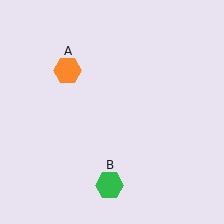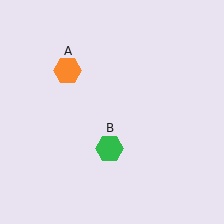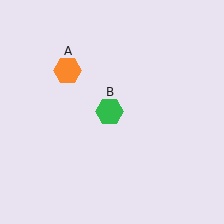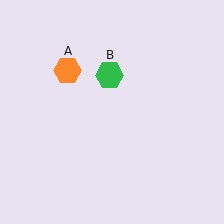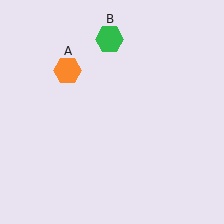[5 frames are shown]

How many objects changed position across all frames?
1 object changed position: green hexagon (object B).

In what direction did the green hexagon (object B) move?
The green hexagon (object B) moved up.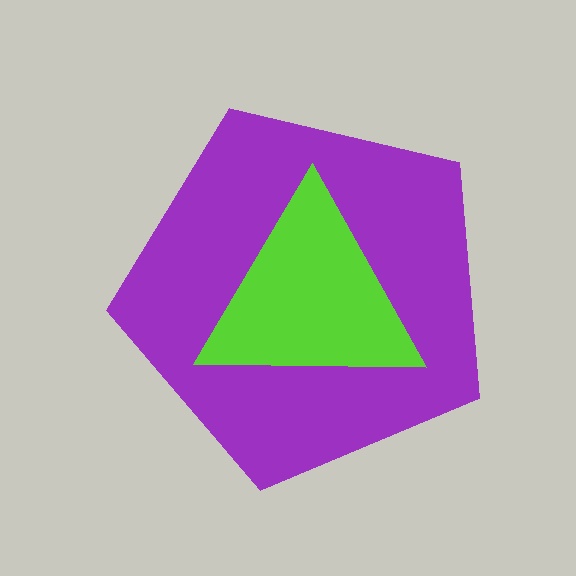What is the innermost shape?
The lime triangle.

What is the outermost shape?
The purple pentagon.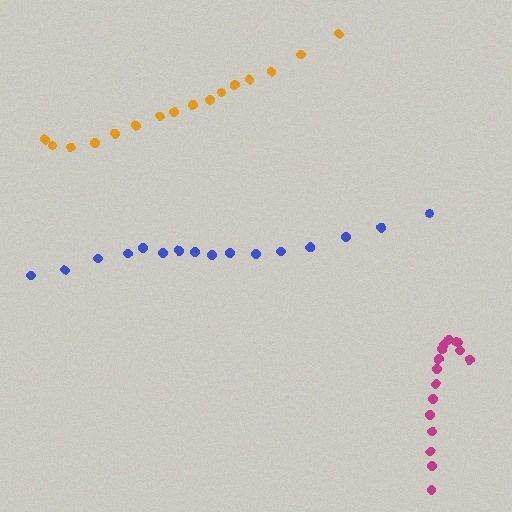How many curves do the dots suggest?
There are 3 distinct paths.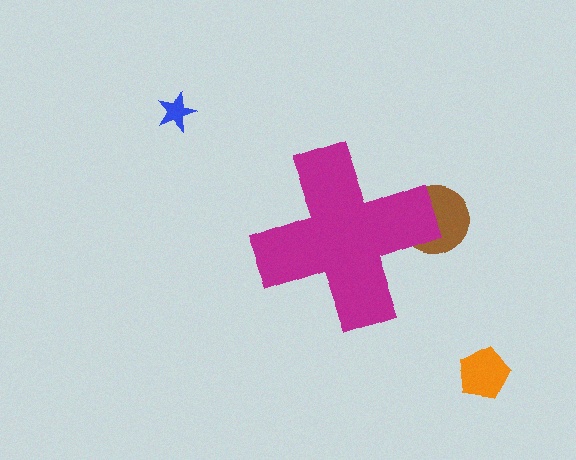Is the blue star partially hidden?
No, the blue star is fully visible.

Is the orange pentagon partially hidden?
No, the orange pentagon is fully visible.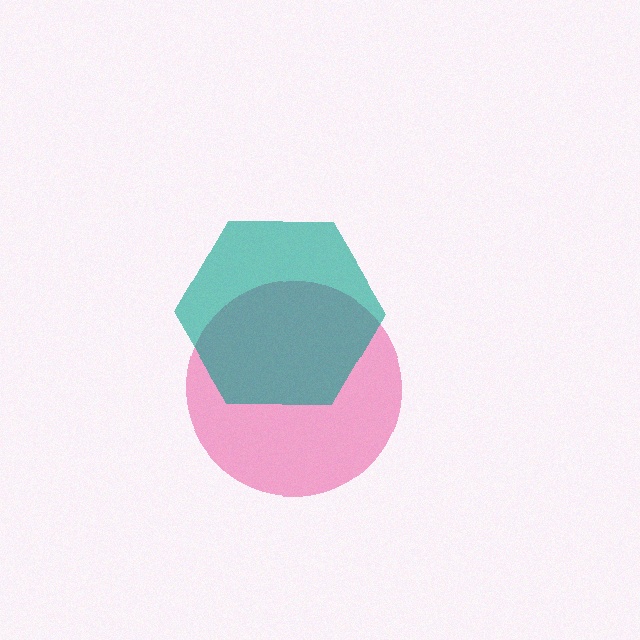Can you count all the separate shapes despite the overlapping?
Yes, there are 2 separate shapes.